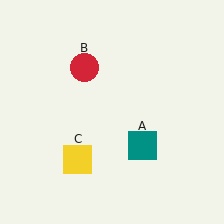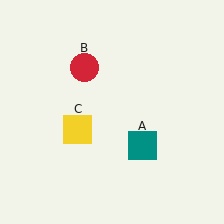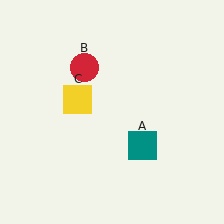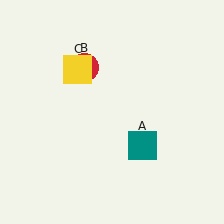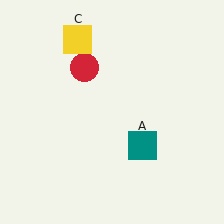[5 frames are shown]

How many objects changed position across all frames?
1 object changed position: yellow square (object C).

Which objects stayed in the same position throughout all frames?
Teal square (object A) and red circle (object B) remained stationary.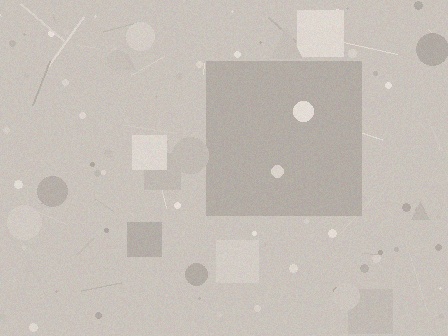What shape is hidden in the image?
A square is hidden in the image.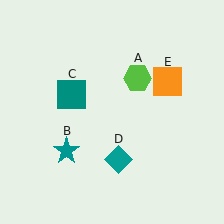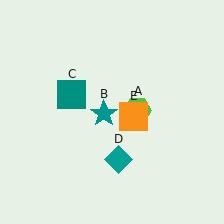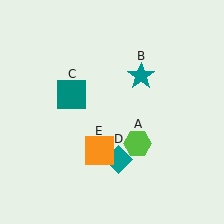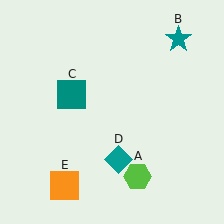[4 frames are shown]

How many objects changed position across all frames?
3 objects changed position: lime hexagon (object A), teal star (object B), orange square (object E).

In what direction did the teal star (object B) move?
The teal star (object B) moved up and to the right.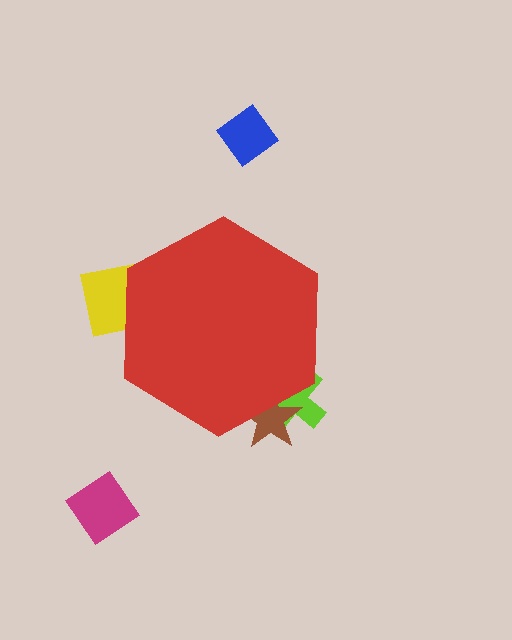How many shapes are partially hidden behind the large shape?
3 shapes are partially hidden.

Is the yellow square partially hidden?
Yes, the yellow square is partially hidden behind the red hexagon.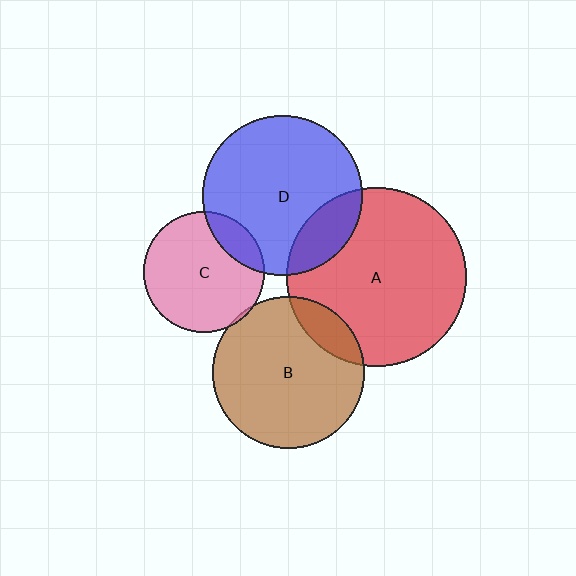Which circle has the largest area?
Circle A (red).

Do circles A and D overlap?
Yes.